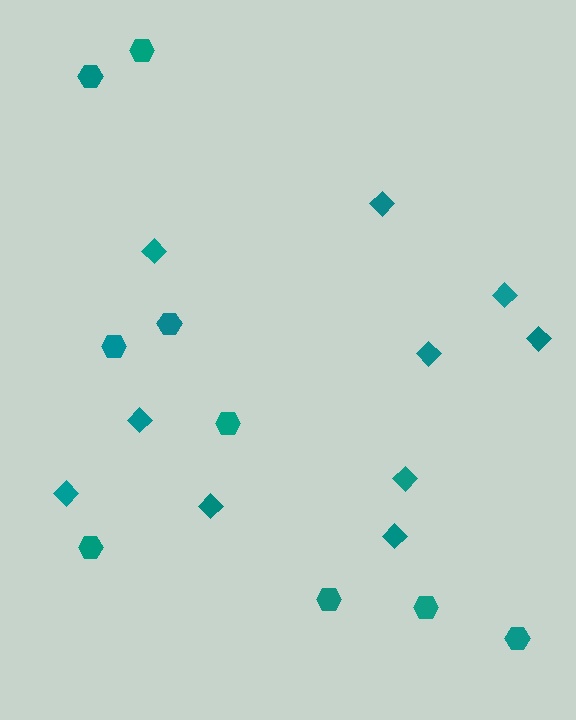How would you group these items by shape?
There are 2 groups: one group of hexagons (9) and one group of diamonds (10).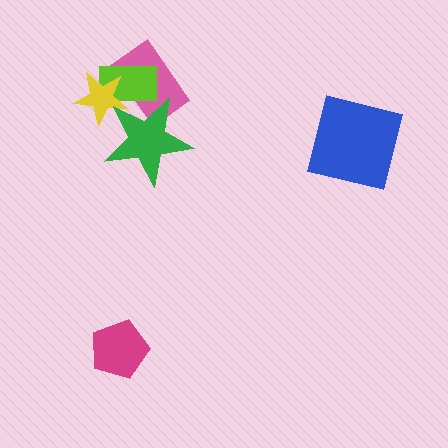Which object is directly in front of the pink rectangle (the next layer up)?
The lime rectangle is directly in front of the pink rectangle.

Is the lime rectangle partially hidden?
Yes, it is partially covered by another shape.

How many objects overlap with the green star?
3 objects overlap with the green star.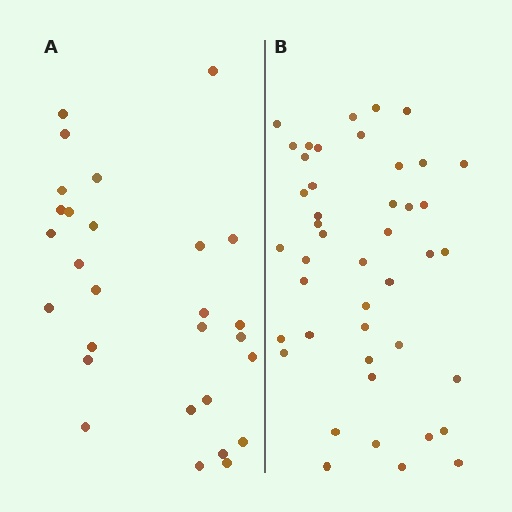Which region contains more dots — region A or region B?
Region B (the right region) has more dots.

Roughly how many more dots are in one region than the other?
Region B has approximately 15 more dots than region A.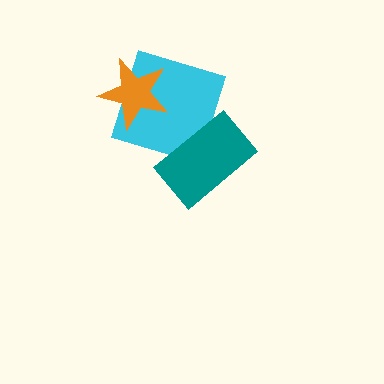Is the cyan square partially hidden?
Yes, it is partially covered by another shape.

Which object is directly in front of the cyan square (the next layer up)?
The orange star is directly in front of the cyan square.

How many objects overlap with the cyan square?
2 objects overlap with the cyan square.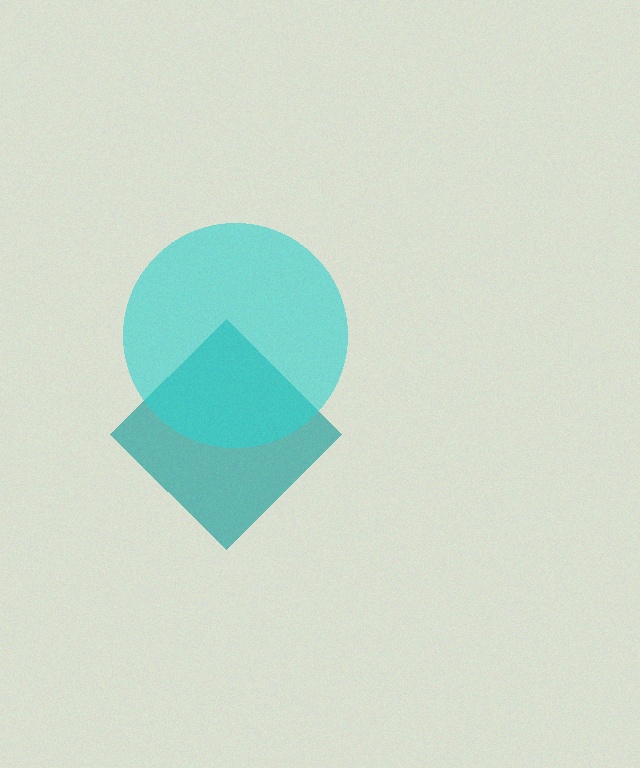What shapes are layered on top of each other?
The layered shapes are: a teal diamond, a cyan circle.